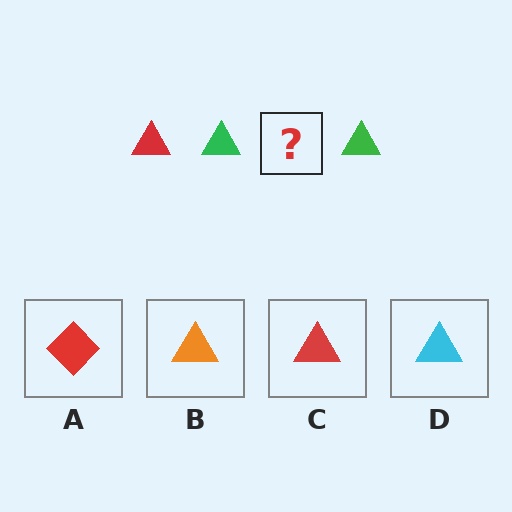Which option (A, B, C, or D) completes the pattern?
C.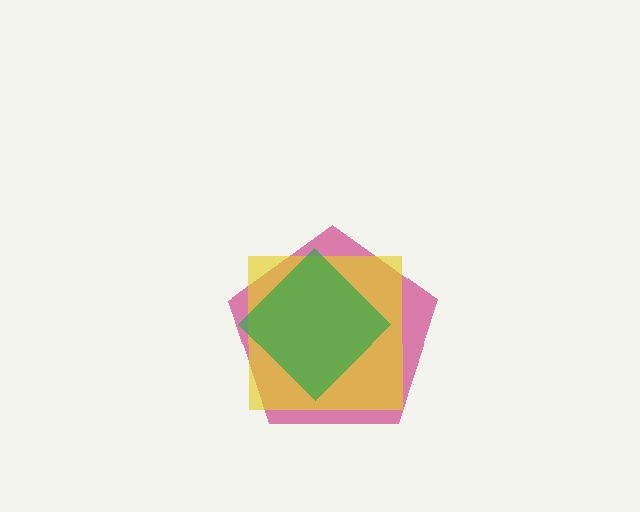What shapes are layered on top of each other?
The layered shapes are: a magenta pentagon, a yellow square, a green diamond.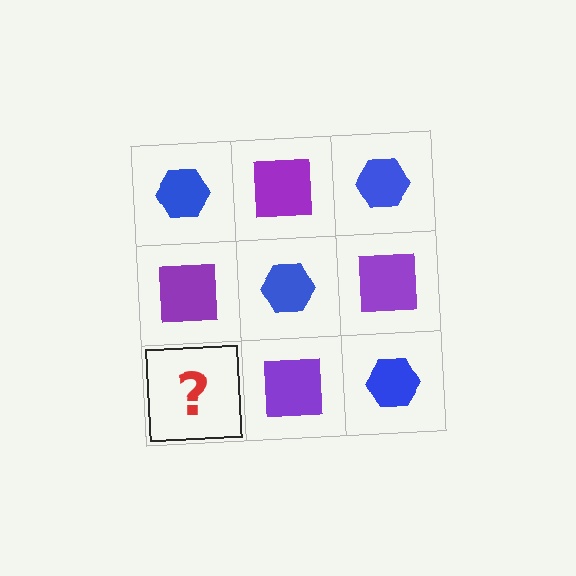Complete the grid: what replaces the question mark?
The question mark should be replaced with a blue hexagon.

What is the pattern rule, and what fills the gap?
The rule is that it alternates blue hexagon and purple square in a checkerboard pattern. The gap should be filled with a blue hexagon.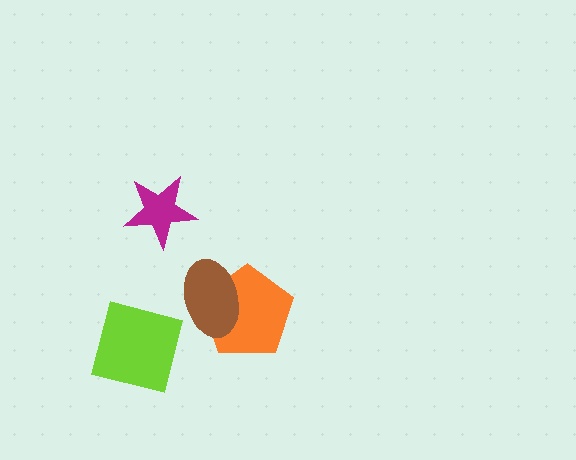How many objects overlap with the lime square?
0 objects overlap with the lime square.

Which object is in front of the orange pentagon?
The brown ellipse is in front of the orange pentagon.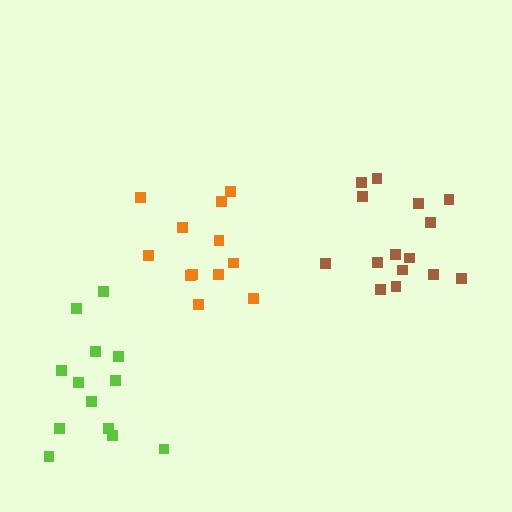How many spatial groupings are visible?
There are 3 spatial groupings.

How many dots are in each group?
Group 1: 15 dots, Group 2: 13 dots, Group 3: 12 dots (40 total).